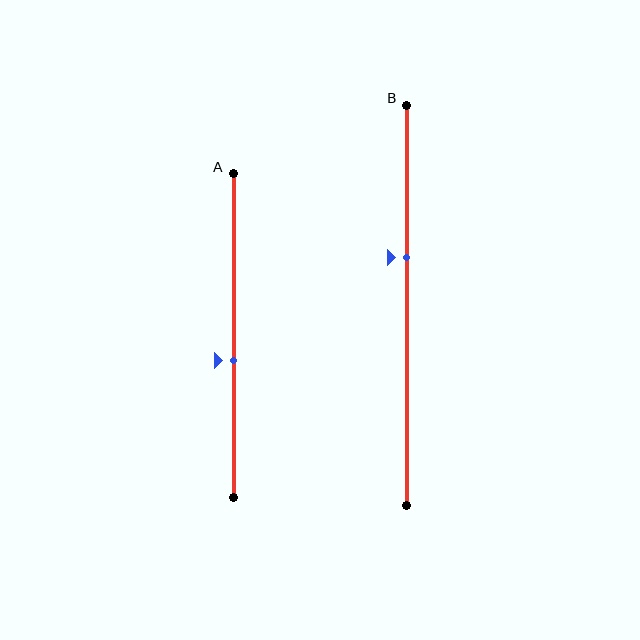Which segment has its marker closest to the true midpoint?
Segment A has its marker closest to the true midpoint.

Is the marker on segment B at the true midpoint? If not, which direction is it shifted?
No, the marker on segment B is shifted upward by about 12% of the segment length.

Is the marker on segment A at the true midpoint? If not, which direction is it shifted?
No, the marker on segment A is shifted downward by about 8% of the segment length.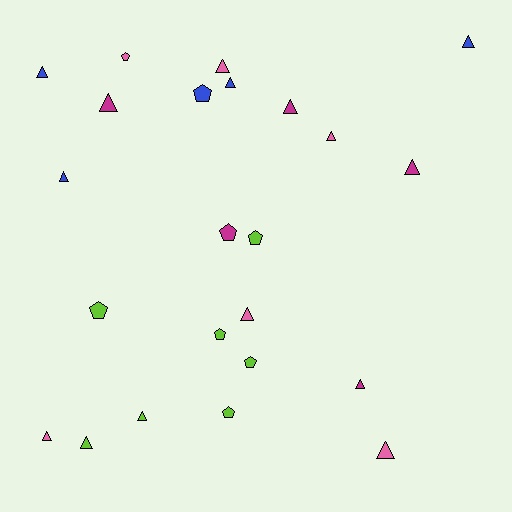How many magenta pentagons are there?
There is 1 magenta pentagon.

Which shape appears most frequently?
Triangle, with 15 objects.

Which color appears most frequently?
Lime, with 7 objects.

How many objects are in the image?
There are 23 objects.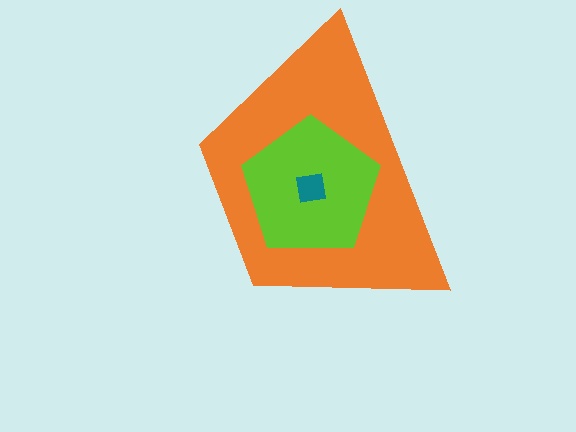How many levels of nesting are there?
3.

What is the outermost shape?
The orange trapezoid.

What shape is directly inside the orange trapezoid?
The lime pentagon.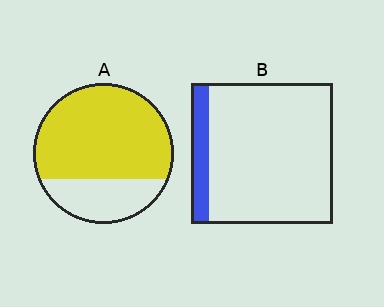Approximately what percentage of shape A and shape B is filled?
A is approximately 75% and B is approximately 15%.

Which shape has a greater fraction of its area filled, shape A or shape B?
Shape A.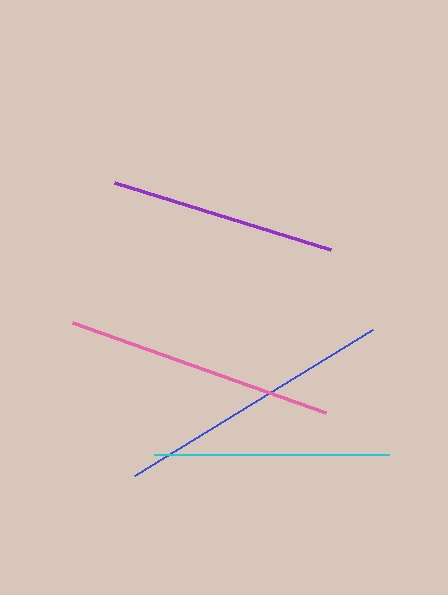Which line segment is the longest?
The blue line is the longest at approximately 279 pixels.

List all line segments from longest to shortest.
From longest to shortest: blue, pink, cyan, purple.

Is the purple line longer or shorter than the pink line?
The pink line is longer than the purple line.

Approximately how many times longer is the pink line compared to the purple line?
The pink line is approximately 1.2 times the length of the purple line.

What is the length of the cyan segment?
The cyan segment is approximately 235 pixels long.